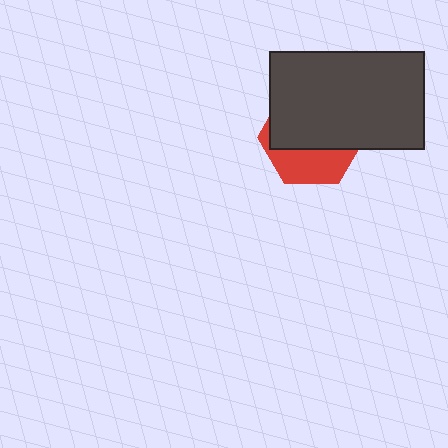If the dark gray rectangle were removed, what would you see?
You would see the complete red hexagon.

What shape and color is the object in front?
The object in front is a dark gray rectangle.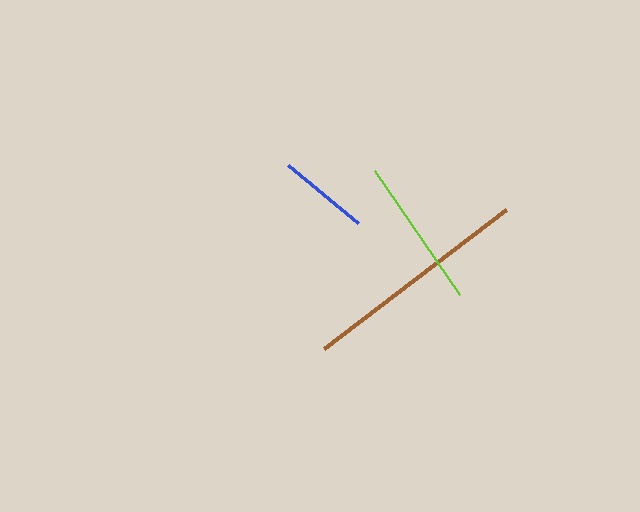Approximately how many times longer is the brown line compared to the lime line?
The brown line is approximately 1.5 times the length of the lime line.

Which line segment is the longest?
The brown line is the longest at approximately 228 pixels.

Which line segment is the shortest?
The blue line is the shortest at approximately 91 pixels.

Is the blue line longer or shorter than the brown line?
The brown line is longer than the blue line.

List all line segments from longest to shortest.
From longest to shortest: brown, lime, blue.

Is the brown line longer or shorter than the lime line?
The brown line is longer than the lime line.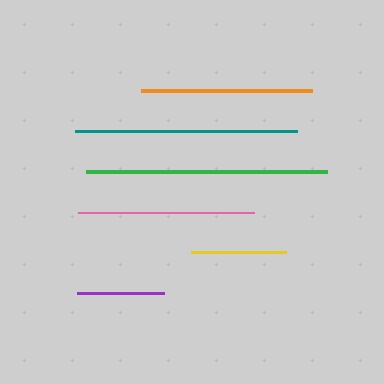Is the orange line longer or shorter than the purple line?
The orange line is longer than the purple line.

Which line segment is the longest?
The green line is the longest at approximately 240 pixels.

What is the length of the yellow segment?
The yellow segment is approximately 95 pixels long.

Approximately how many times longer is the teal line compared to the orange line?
The teal line is approximately 1.3 times the length of the orange line.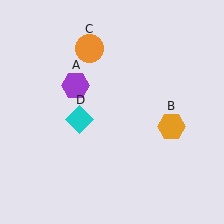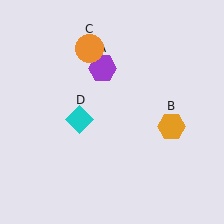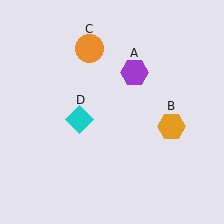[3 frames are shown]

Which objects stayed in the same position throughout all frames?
Orange hexagon (object B) and orange circle (object C) and cyan diamond (object D) remained stationary.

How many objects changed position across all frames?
1 object changed position: purple hexagon (object A).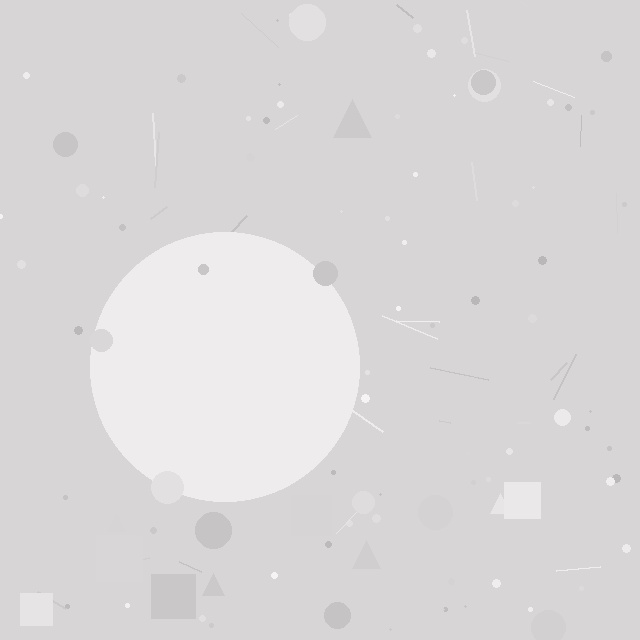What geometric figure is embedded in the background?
A circle is embedded in the background.